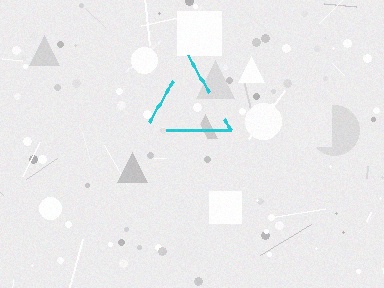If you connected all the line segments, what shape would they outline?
They would outline a triangle.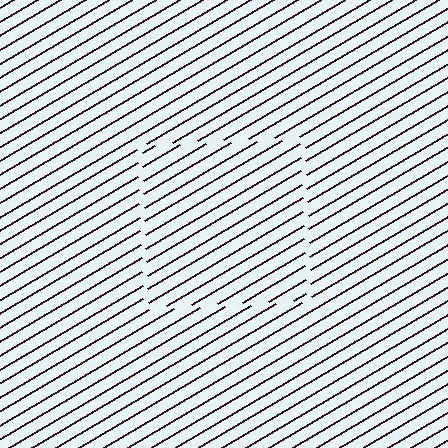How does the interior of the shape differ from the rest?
The interior of the shape contains the same grating, shifted by half a period — the contour is defined by the phase discontinuity where line-ends from the inner and outer gratings abut.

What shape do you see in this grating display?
An illusory square. The interior of the shape contains the same grating, shifted by half a period — the contour is defined by the phase discontinuity where line-ends from the inner and outer gratings abut.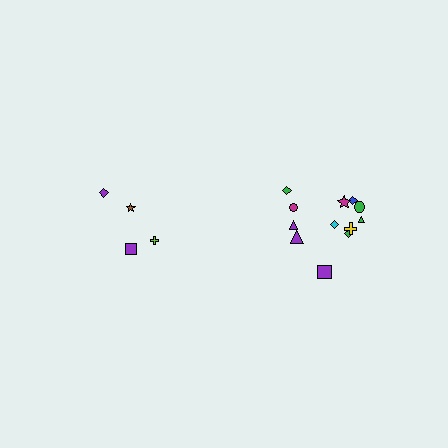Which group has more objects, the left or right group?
The right group.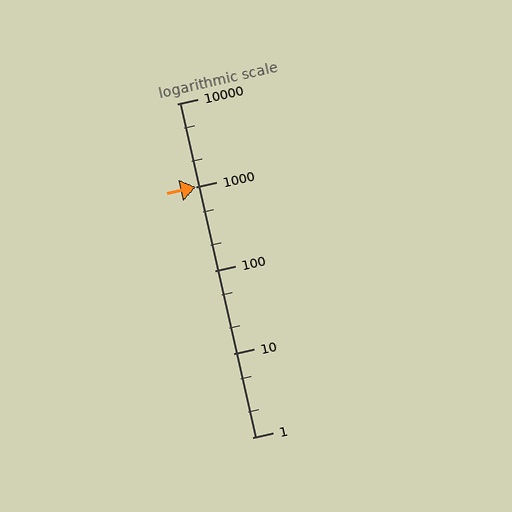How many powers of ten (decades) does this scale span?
The scale spans 4 decades, from 1 to 10000.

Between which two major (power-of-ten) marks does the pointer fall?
The pointer is between 1000 and 10000.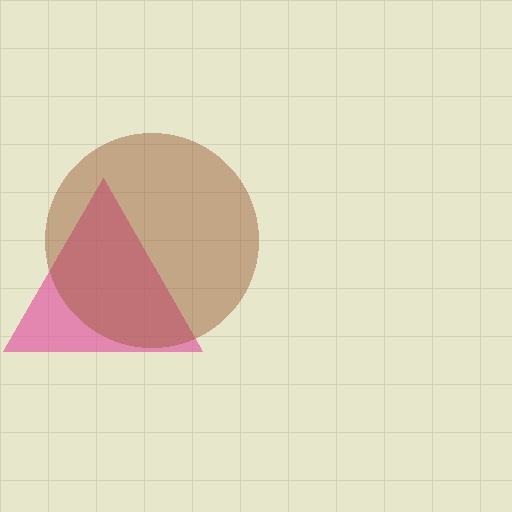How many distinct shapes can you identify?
There are 2 distinct shapes: a pink triangle, a brown circle.